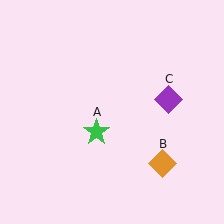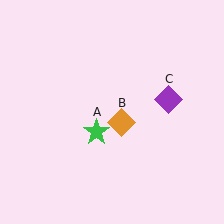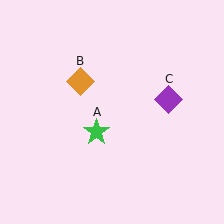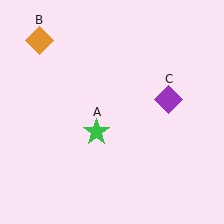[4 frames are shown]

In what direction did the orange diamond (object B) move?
The orange diamond (object B) moved up and to the left.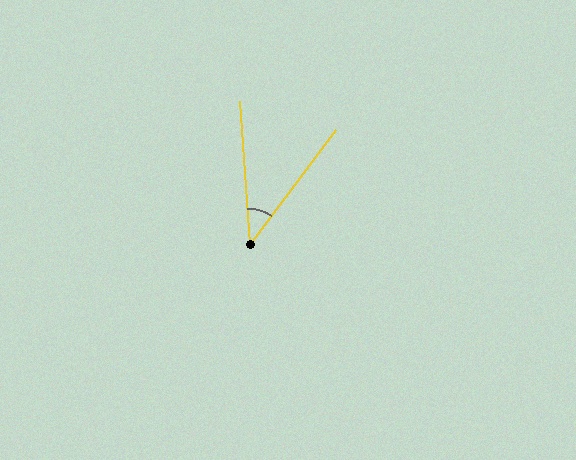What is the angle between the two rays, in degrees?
Approximately 41 degrees.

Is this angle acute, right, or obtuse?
It is acute.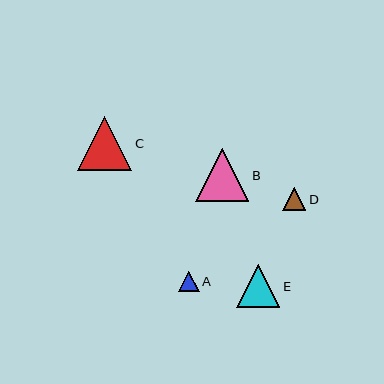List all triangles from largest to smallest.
From largest to smallest: C, B, E, D, A.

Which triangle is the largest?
Triangle C is the largest with a size of approximately 54 pixels.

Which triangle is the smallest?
Triangle A is the smallest with a size of approximately 21 pixels.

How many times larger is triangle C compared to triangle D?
Triangle C is approximately 2.3 times the size of triangle D.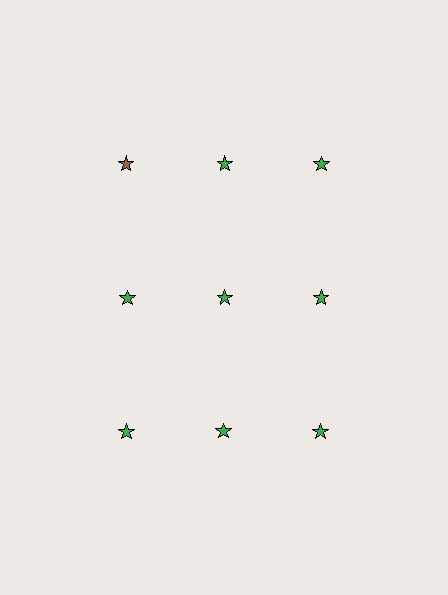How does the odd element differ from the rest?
It has a different color: brown instead of green.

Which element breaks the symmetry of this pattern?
The brown star in the top row, leftmost column breaks the symmetry. All other shapes are green stars.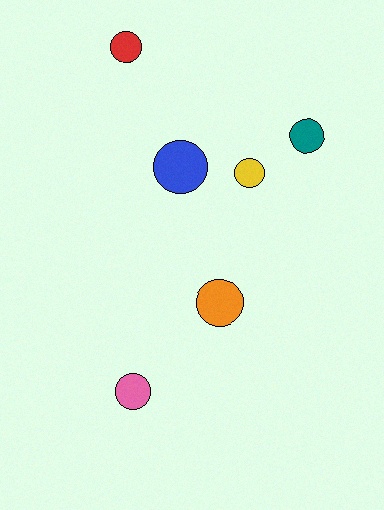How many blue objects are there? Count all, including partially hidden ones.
There is 1 blue object.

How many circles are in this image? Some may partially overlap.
There are 6 circles.